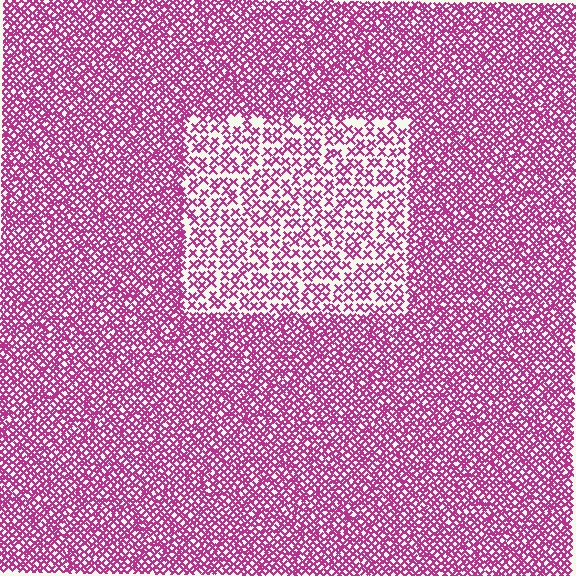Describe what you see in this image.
The image contains small magenta elements arranged at two different densities. A rectangle-shaped region is visible where the elements are less densely packed than the surrounding area.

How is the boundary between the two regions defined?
The boundary is defined by a change in element density (approximately 2.0x ratio). All elements are the same color, size, and shape.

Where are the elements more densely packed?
The elements are more densely packed outside the rectangle boundary.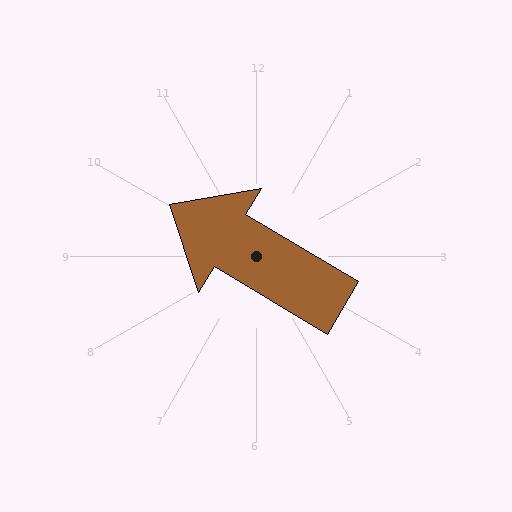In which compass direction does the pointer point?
Northwest.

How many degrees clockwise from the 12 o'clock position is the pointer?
Approximately 301 degrees.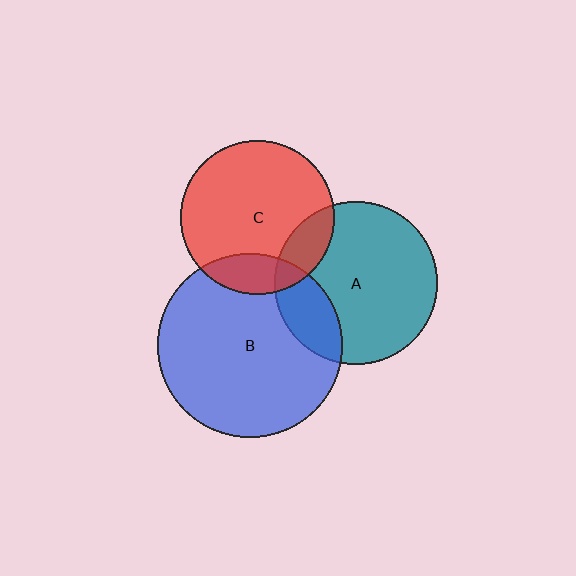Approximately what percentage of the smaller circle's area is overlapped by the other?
Approximately 15%.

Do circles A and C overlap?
Yes.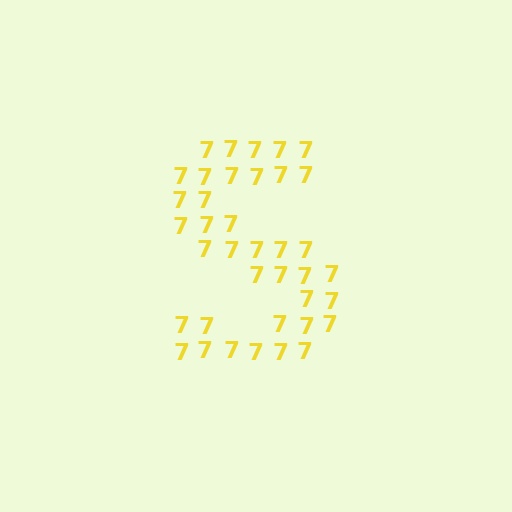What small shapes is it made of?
It is made of small digit 7's.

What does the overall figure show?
The overall figure shows the letter S.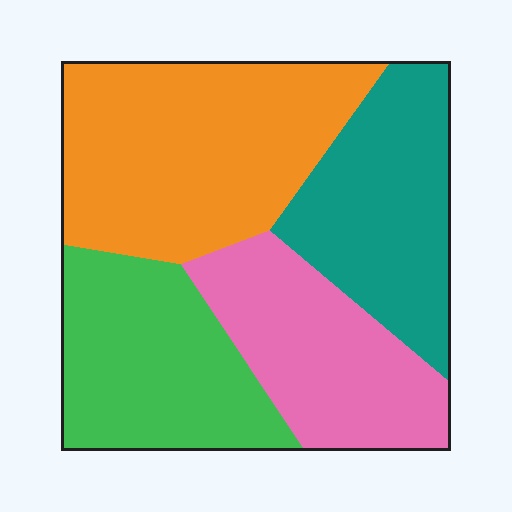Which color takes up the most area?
Orange, at roughly 35%.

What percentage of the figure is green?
Green covers 23% of the figure.